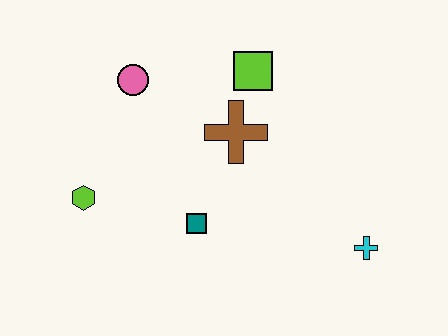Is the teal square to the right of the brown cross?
No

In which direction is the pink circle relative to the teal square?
The pink circle is above the teal square.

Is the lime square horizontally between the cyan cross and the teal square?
Yes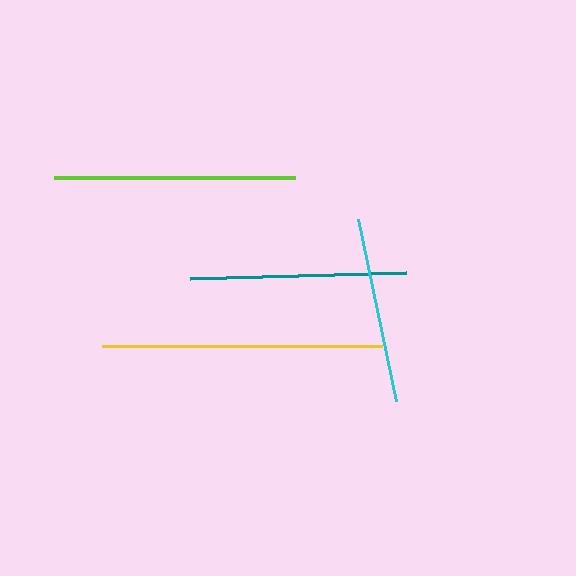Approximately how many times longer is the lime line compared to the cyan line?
The lime line is approximately 1.3 times the length of the cyan line.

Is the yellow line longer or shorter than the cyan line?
The yellow line is longer than the cyan line.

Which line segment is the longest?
The yellow line is the longest at approximately 280 pixels.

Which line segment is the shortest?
The cyan line is the shortest at approximately 187 pixels.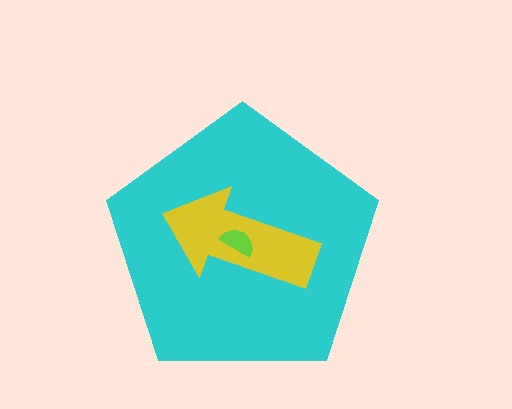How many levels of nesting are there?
3.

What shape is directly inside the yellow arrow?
The lime semicircle.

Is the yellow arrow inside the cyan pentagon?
Yes.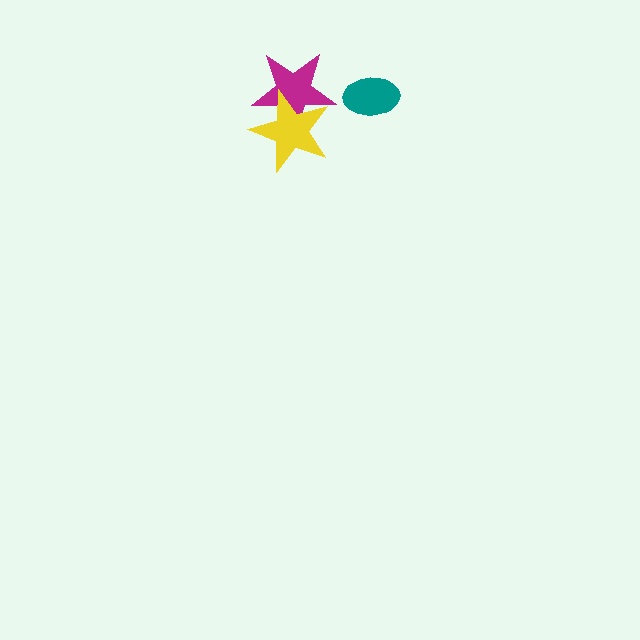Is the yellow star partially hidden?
No, no other shape covers it.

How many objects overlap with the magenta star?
1 object overlaps with the magenta star.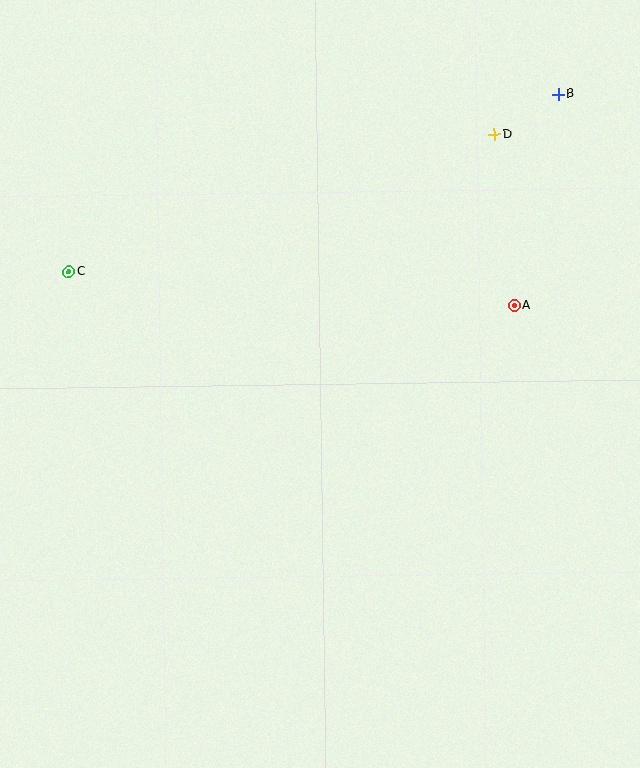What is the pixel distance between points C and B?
The distance between C and B is 521 pixels.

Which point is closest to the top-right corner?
Point B is closest to the top-right corner.